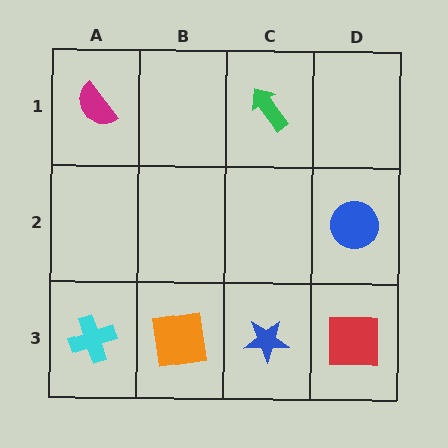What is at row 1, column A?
A magenta semicircle.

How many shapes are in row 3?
4 shapes.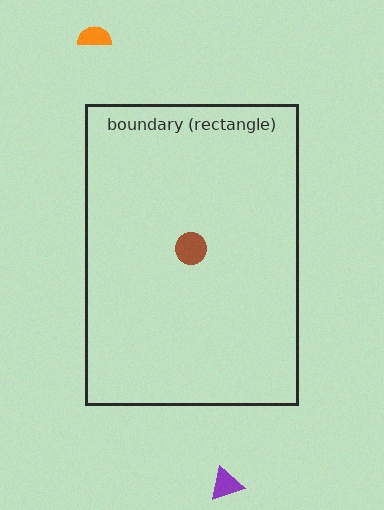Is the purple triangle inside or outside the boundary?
Outside.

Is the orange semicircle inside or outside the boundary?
Outside.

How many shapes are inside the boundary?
1 inside, 2 outside.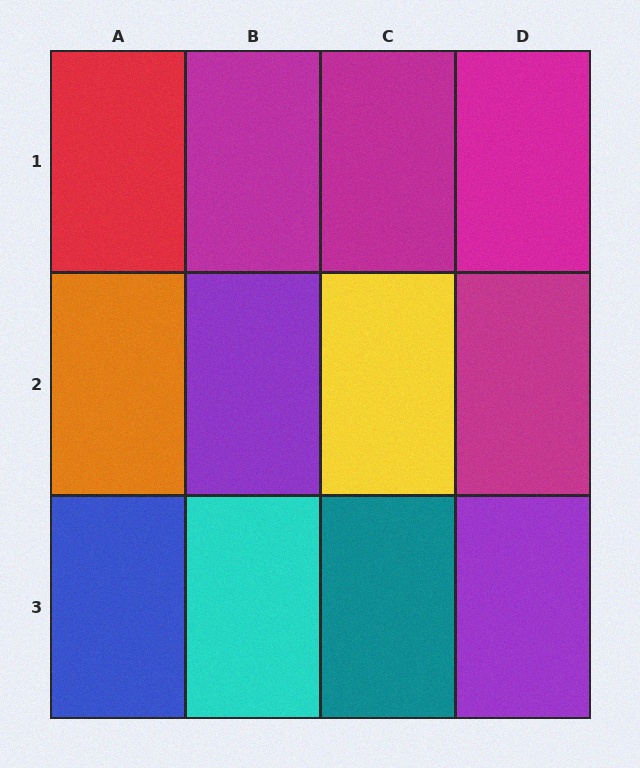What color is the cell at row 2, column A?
Orange.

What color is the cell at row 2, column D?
Magenta.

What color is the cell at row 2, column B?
Purple.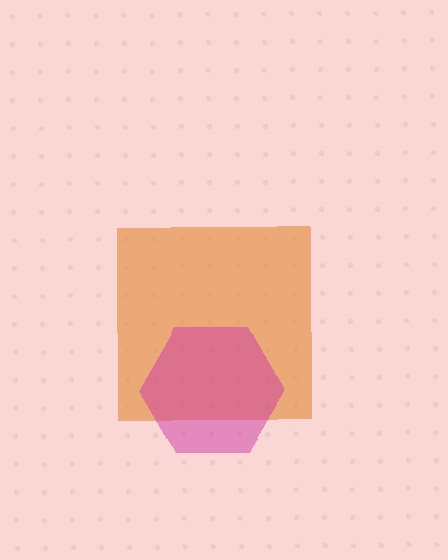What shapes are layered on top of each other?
The layered shapes are: an orange square, a magenta hexagon.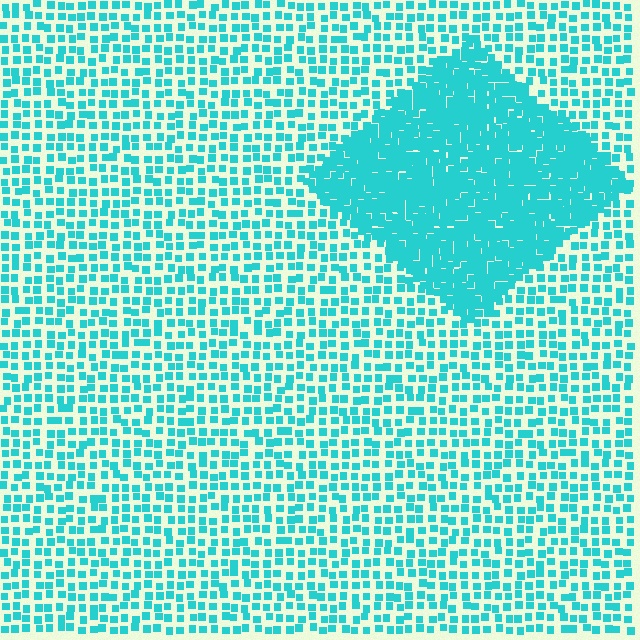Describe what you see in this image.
The image contains small cyan elements arranged at two different densities. A diamond-shaped region is visible where the elements are more densely packed than the surrounding area.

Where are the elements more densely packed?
The elements are more densely packed inside the diamond boundary.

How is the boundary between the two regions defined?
The boundary is defined by a change in element density (approximately 2.5x ratio). All elements are the same color, size, and shape.